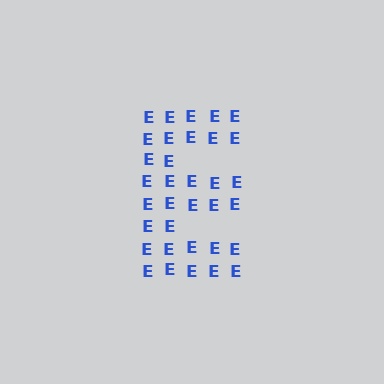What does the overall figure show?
The overall figure shows the letter E.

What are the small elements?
The small elements are letter E's.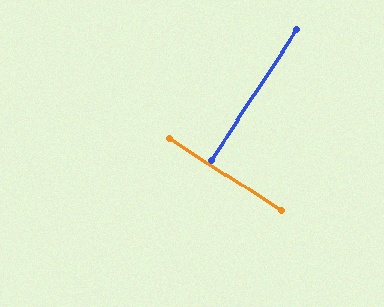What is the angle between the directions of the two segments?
Approximately 89 degrees.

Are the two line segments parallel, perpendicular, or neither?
Perpendicular — they meet at approximately 89°.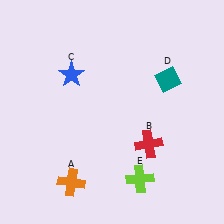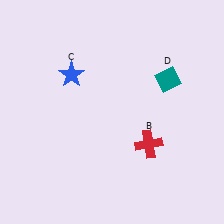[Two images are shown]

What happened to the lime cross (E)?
The lime cross (E) was removed in Image 2. It was in the bottom-right area of Image 1.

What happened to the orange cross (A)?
The orange cross (A) was removed in Image 2. It was in the bottom-left area of Image 1.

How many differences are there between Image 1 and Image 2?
There are 2 differences between the two images.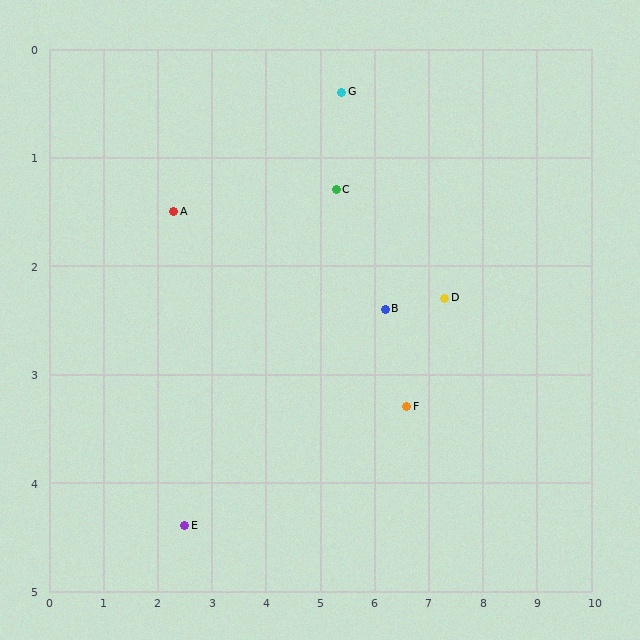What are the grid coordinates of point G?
Point G is at approximately (5.4, 0.4).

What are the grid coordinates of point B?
Point B is at approximately (6.2, 2.4).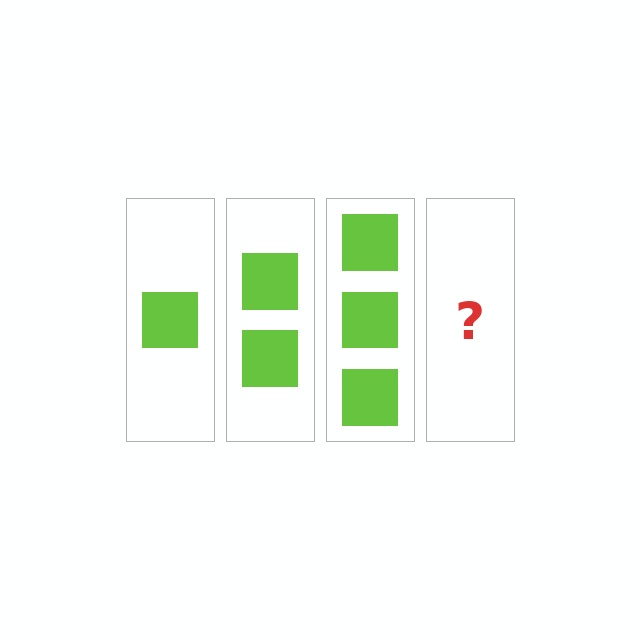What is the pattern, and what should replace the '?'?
The pattern is that each step adds one more square. The '?' should be 4 squares.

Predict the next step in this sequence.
The next step is 4 squares.